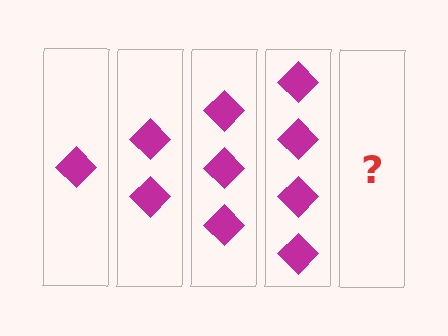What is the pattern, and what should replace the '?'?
The pattern is that each step adds one more diamond. The '?' should be 5 diamonds.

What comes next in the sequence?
The next element should be 5 diamonds.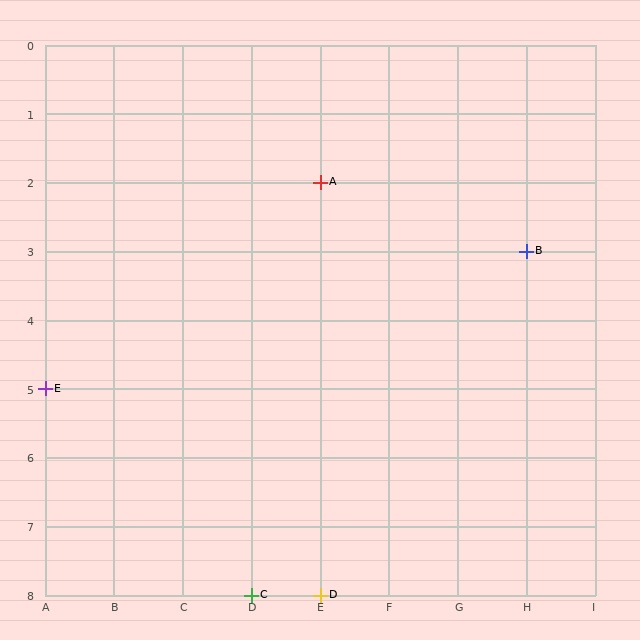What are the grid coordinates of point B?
Point B is at grid coordinates (H, 3).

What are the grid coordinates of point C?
Point C is at grid coordinates (D, 8).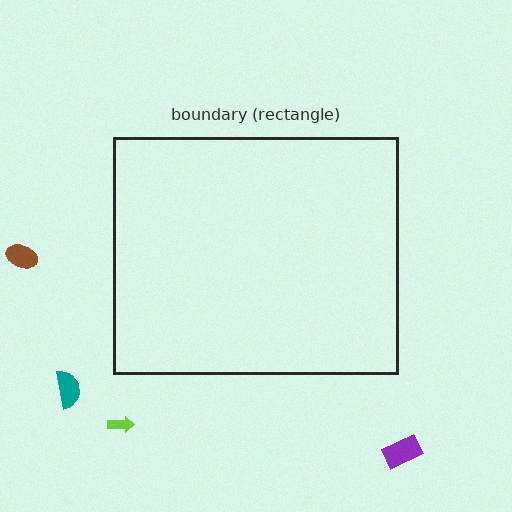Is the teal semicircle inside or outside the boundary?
Outside.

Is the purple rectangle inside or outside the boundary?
Outside.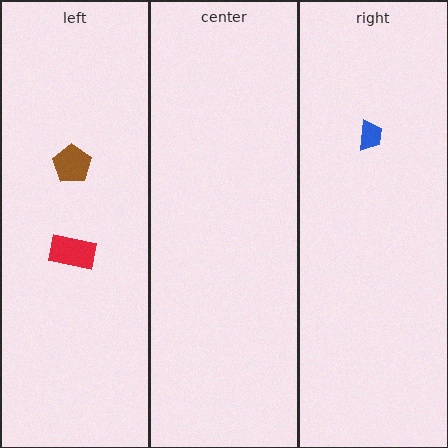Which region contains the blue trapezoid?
The right region.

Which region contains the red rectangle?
The left region.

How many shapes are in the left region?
2.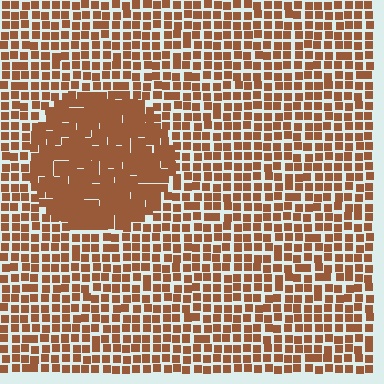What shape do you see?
I see a circle.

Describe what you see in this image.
The image contains small brown elements arranged at two different densities. A circle-shaped region is visible where the elements are more densely packed than the surrounding area.